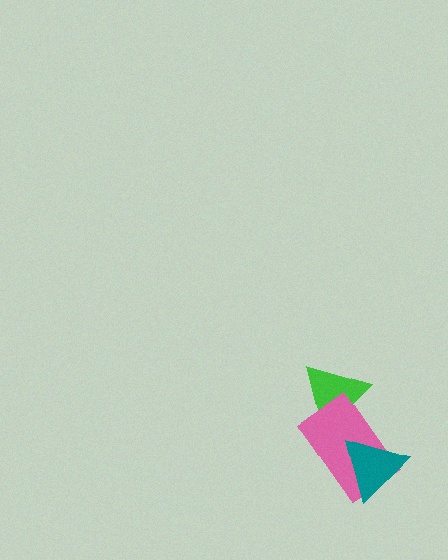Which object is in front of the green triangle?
The pink rectangle is in front of the green triangle.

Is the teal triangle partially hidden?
No, no other shape covers it.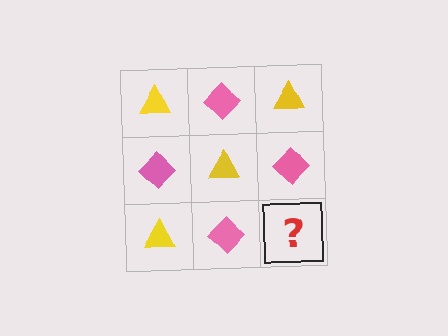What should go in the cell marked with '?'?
The missing cell should contain a yellow triangle.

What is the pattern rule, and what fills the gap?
The rule is that it alternates yellow triangle and pink diamond in a checkerboard pattern. The gap should be filled with a yellow triangle.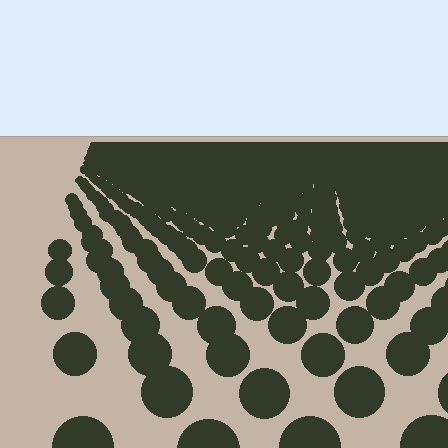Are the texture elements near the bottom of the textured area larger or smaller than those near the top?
Larger. Near the bottom, elements are closer to the viewer and appear at a bigger on-screen size.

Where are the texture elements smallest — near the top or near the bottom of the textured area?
Near the top.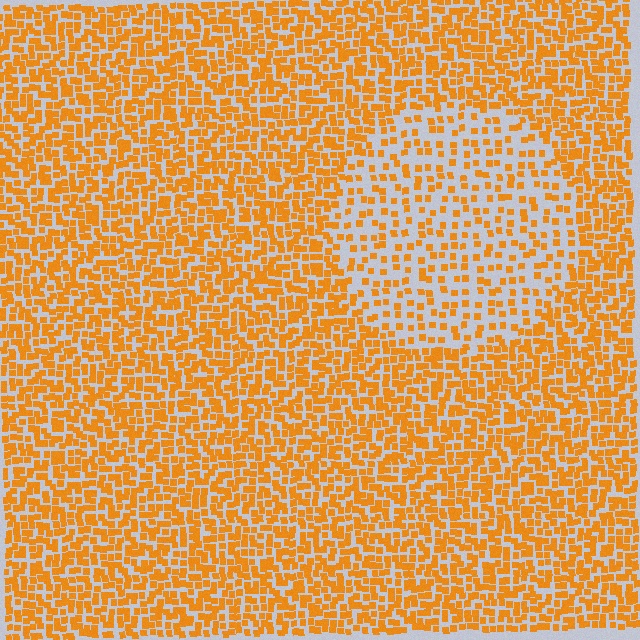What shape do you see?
I see a circle.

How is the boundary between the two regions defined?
The boundary is defined by a change in element density (approximately 2.1x ratio). All elements are the same color, size, and shape.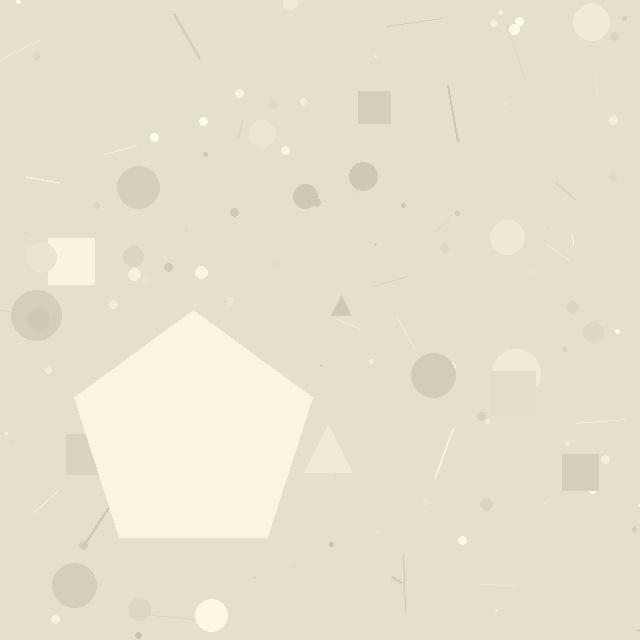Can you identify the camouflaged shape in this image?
The camouflaged shape is a pentagon.